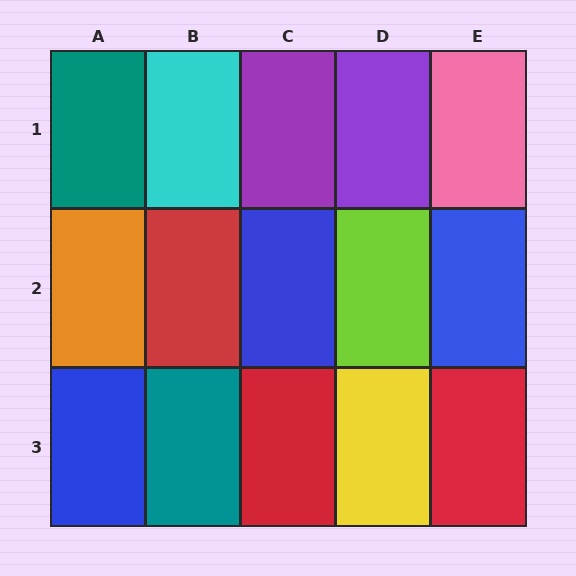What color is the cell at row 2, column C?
Blue.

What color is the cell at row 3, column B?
Teal.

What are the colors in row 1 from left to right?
Teal, cyan, purple, purple, pink.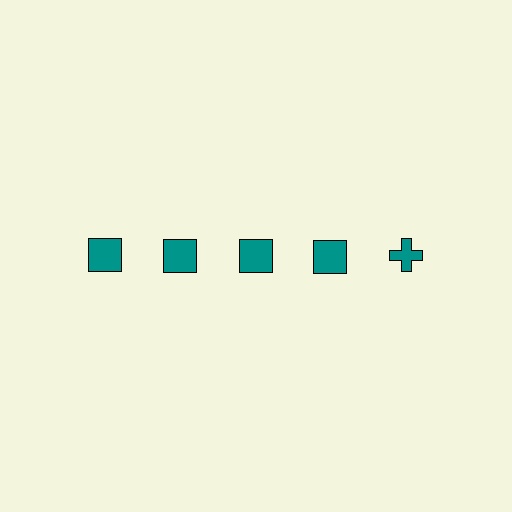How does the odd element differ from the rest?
It has a different shape: cross instead of square.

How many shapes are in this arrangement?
There are 5 shapes arranged in a grid pattern.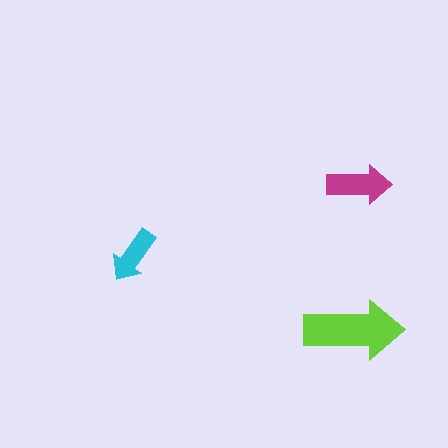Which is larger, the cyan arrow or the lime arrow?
The lime one.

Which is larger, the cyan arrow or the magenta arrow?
The magenta one.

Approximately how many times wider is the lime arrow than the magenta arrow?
About 1.5 times wider.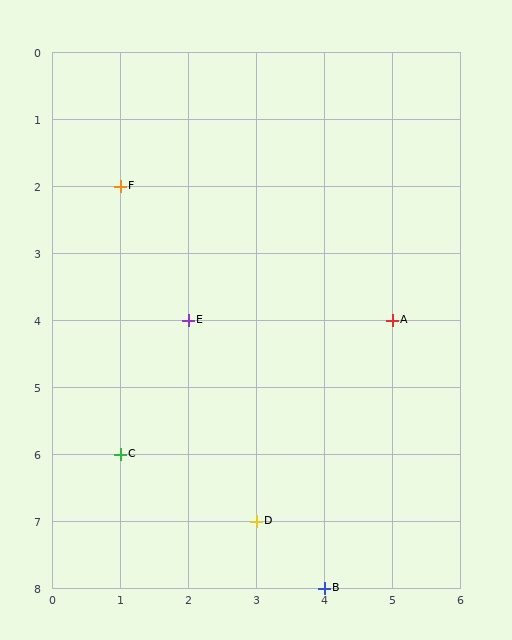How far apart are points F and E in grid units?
Points F and E are 1 column and 2 rows apart (about 2.2 grid units diagonally).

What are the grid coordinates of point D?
Point D is at grid coordinates (3, 7).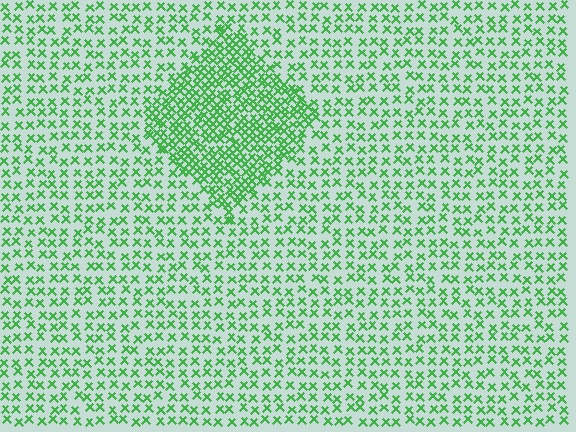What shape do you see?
I see a diamond.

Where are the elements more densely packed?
The elements are more densely packed inside the diamond boundary.